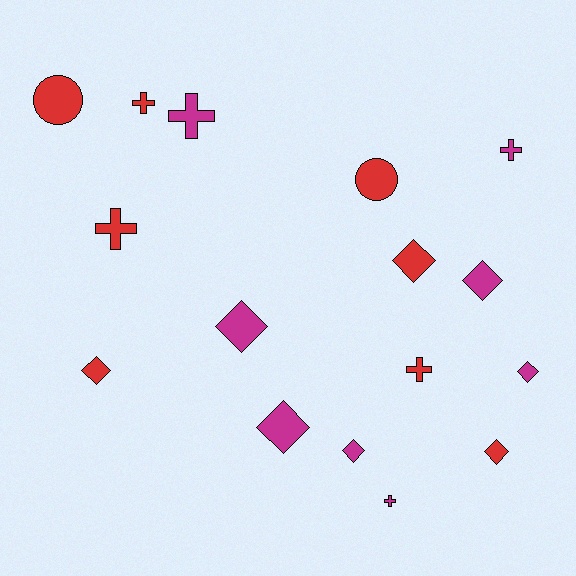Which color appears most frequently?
Red, with 8 objects.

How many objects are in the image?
There are 16 objects.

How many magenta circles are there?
There are no magenta circles.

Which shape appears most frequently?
Diamond, with 8 objects.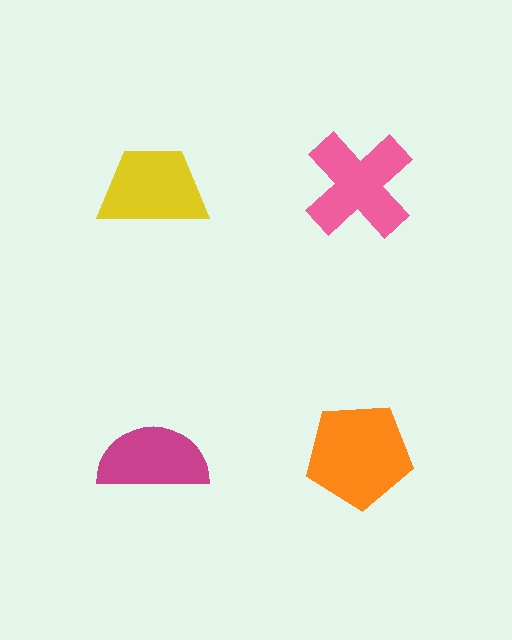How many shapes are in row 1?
2 shapes.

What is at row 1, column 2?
A pink cross.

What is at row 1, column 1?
A yellow trapezoid.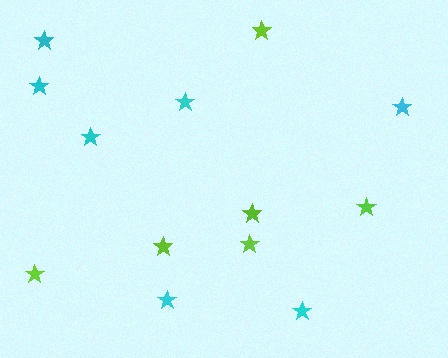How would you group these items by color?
There are 2 groups: one group of lime stars (6) and one group of cyan stars (7).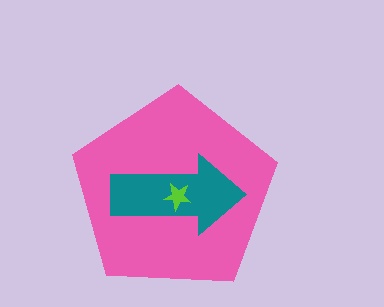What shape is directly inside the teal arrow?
The lime star.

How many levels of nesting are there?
3.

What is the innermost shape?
The lime star.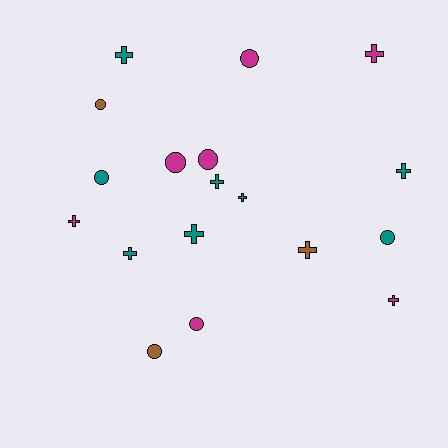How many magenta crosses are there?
There are 3 magenta crosses.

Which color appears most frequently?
Teal, with 8 objects.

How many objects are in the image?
There are 18 objects.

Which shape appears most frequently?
Cross, with 10 objects.